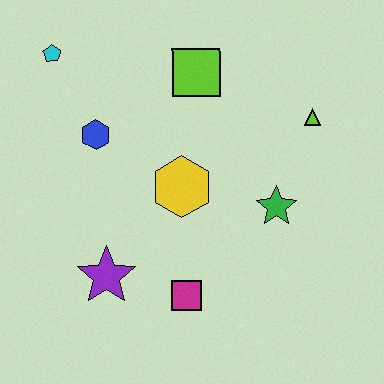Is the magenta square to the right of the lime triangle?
No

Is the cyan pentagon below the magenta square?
No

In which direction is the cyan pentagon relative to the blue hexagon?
The cyan pentagon is above the blue hexagon.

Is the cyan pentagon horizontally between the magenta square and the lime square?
No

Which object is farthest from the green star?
The cyan pentagon is farthest from the green star.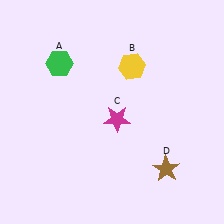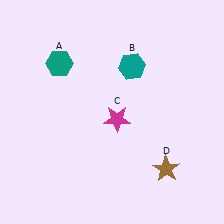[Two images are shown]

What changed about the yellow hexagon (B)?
In Image 1, B is yellow. In Image 2, it changed to teal.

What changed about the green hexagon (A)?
In Image 1, A is green. In Image 2, it changed to teal.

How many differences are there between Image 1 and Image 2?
There are 2 differences between the two images.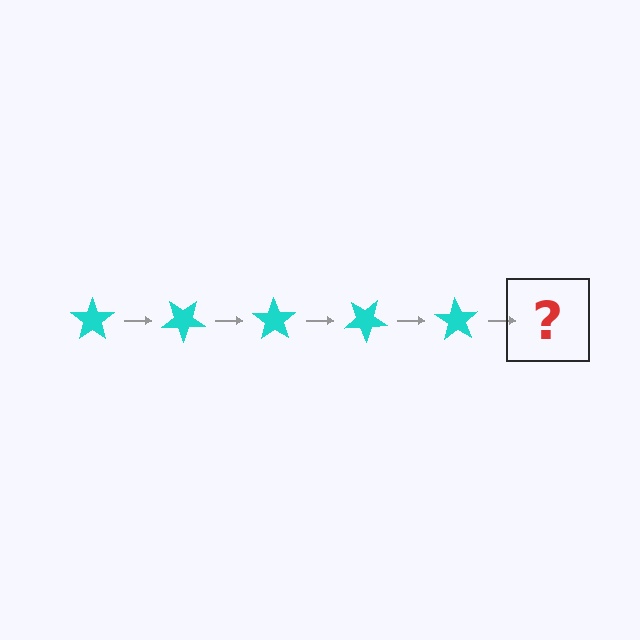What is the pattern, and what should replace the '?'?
The pattern is that the star rotates 35 degrees each step. The '?' should be a cyan star rotated 175 degrees.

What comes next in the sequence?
The next element should be a cyan star rotated 175 degrees.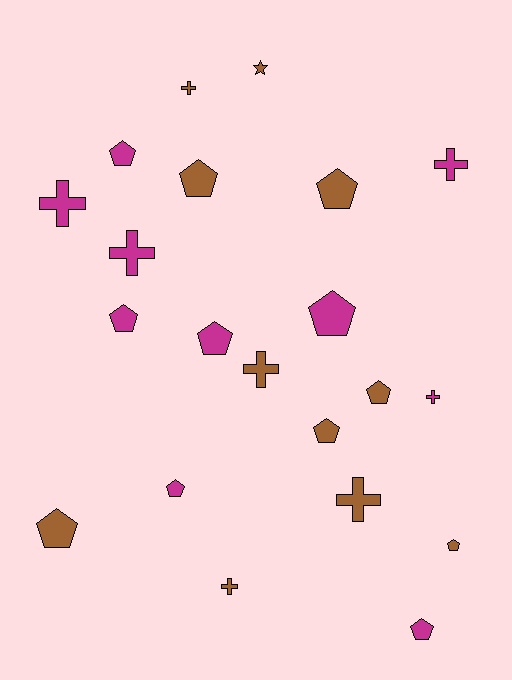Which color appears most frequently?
Brown, with 11 objects.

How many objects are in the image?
There are 21 objects.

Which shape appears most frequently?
Pentagon, with 12 objects.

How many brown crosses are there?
There are 4 brown crosses.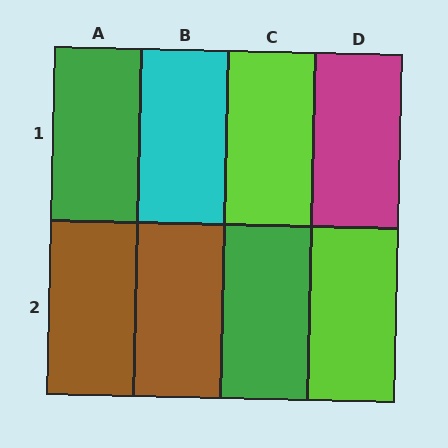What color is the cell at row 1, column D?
Magenta.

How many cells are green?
2 cells are green.